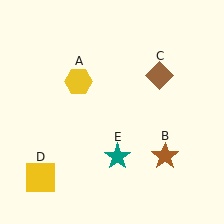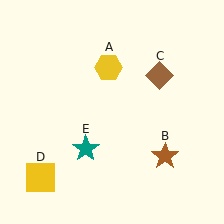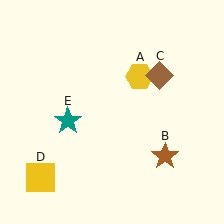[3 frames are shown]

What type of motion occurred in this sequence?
The yellow hexagon (object A), teal star (object E) rotated clockwise around the center of the scene.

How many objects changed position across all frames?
2 objects changed position: yellow hexagon (object A), teal star (object E).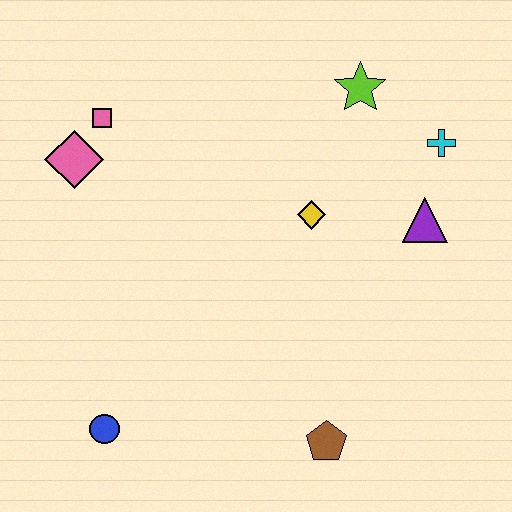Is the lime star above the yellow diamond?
Yes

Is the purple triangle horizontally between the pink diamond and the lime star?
No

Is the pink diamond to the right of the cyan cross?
No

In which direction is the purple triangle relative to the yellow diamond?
The purple triangle is to the right of the yellow diamond.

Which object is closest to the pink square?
The pink diamond is closest to the pink square.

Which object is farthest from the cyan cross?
The blue circle is farthest from the cyan cross.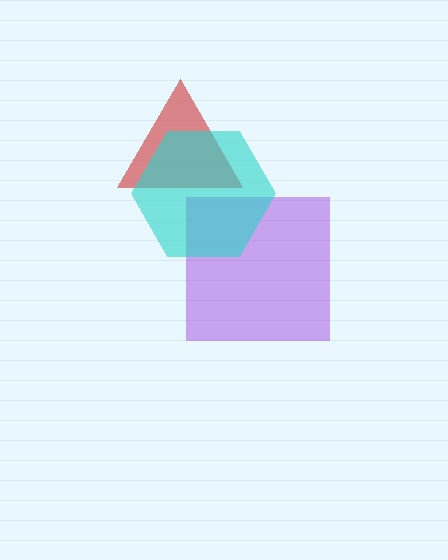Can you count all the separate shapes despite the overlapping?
Yes, there are 3 separate shapes.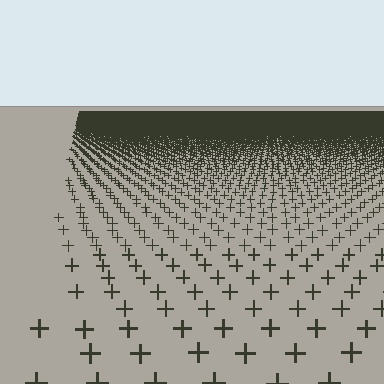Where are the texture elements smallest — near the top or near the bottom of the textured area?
Near the top.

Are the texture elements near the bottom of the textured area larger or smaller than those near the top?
Larger. Near the bottom, elements are closer to the viewer and appear at a bigger on-screen size.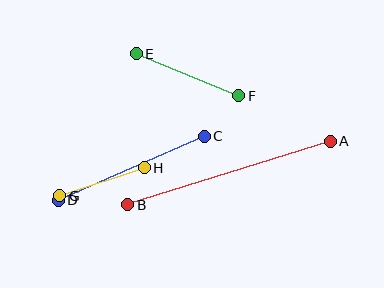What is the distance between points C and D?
The distance is approximately 159 pixels.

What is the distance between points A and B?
The distance is approximately 212 pixels.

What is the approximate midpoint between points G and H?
The midpoint is at approximately (102, 182) pixels.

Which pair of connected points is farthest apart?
Points A and B are farthest apart.